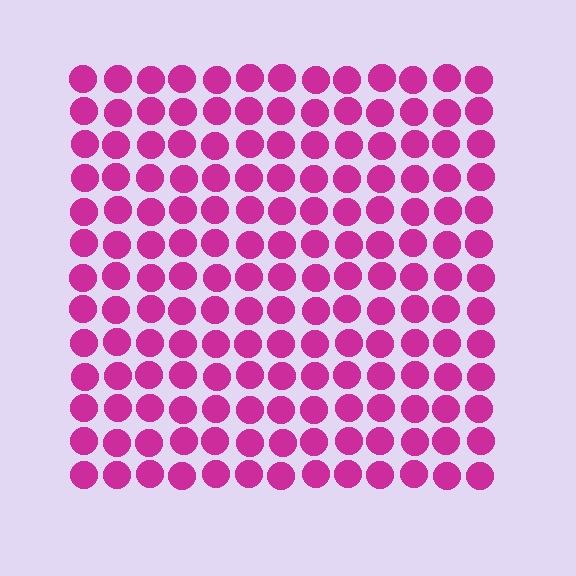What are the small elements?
The small elements are circles.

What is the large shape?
The large shape is a square.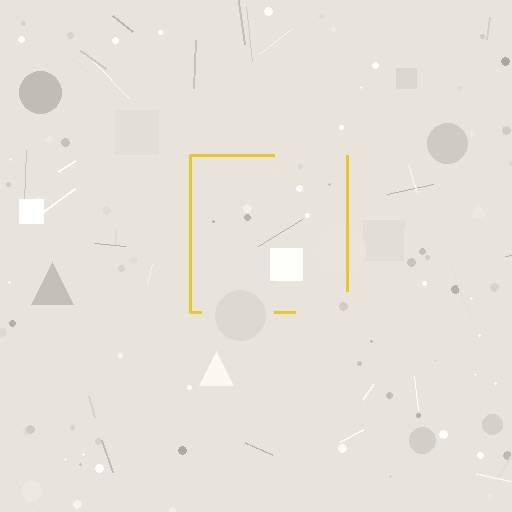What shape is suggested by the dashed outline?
The dashed outline suggests a square.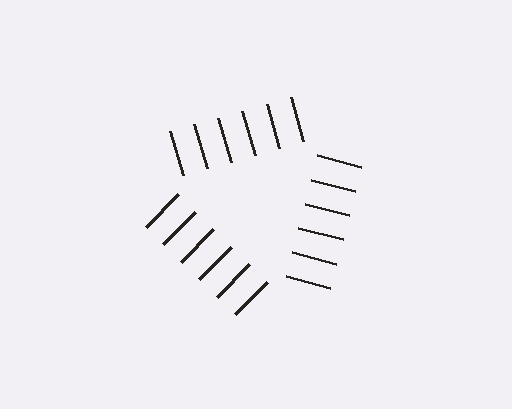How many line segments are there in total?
18 — 6 along each of the 3 edges.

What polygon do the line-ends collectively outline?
An illusory triangle — the line segments terminate on its edges but no continuous stroke is drawn.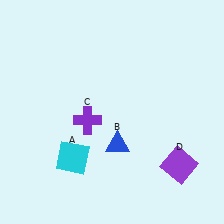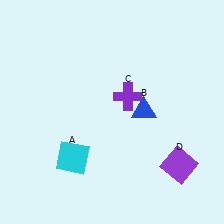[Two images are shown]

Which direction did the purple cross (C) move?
The purple cross (C) moved right.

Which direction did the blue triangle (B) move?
The blue triangle (B) moved up.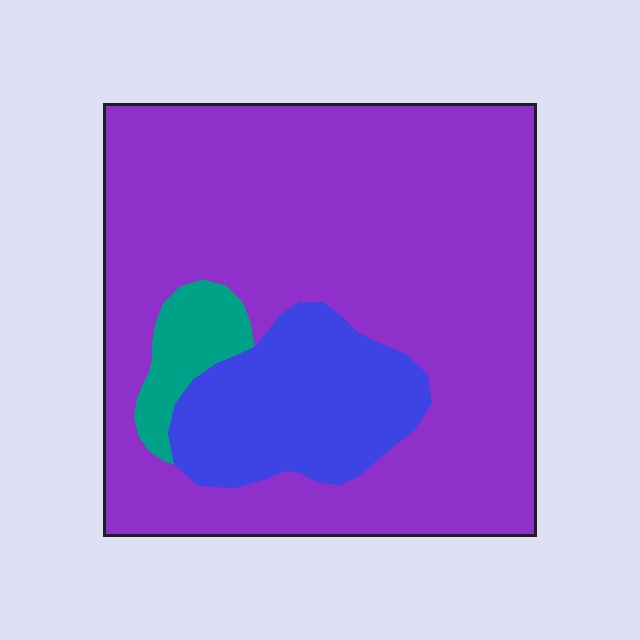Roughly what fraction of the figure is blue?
Blue covers 18% of the figure.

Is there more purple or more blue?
Purple.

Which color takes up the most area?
Purple, at roughly 75%.